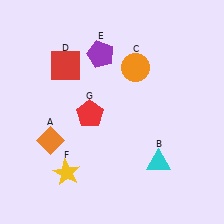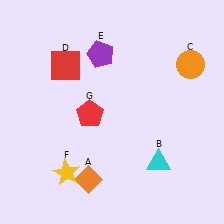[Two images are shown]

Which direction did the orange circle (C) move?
The orange circle (C) moved right.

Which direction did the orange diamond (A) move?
The orange diamond (A) moved down.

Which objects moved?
The objects that moved are: the orange diamond (A), the orange circle (C).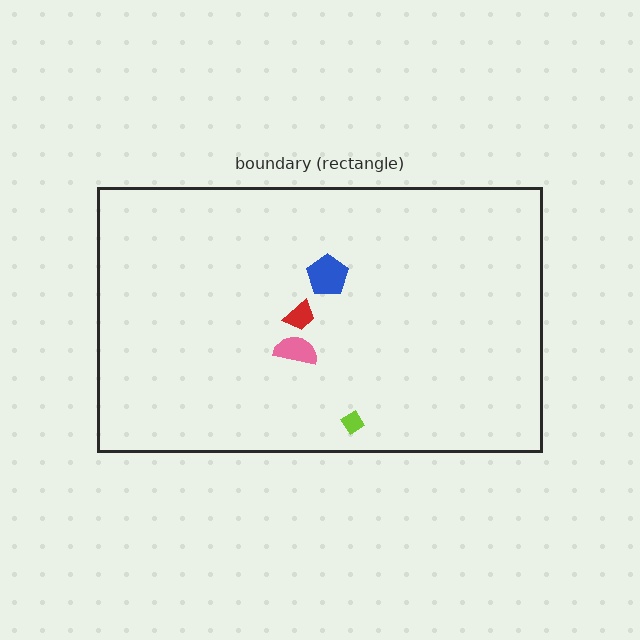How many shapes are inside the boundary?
4 inside, 0 outside.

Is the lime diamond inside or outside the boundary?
Inside.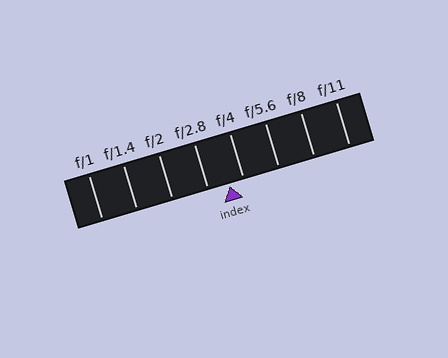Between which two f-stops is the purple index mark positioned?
The index mark is between f/2.8 and f/4.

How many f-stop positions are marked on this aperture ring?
There are 8 f-stop positions marked.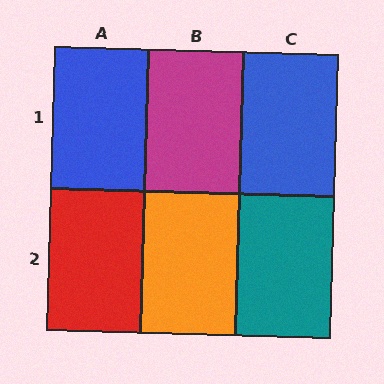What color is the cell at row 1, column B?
Magenta.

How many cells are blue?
2 cells are blue.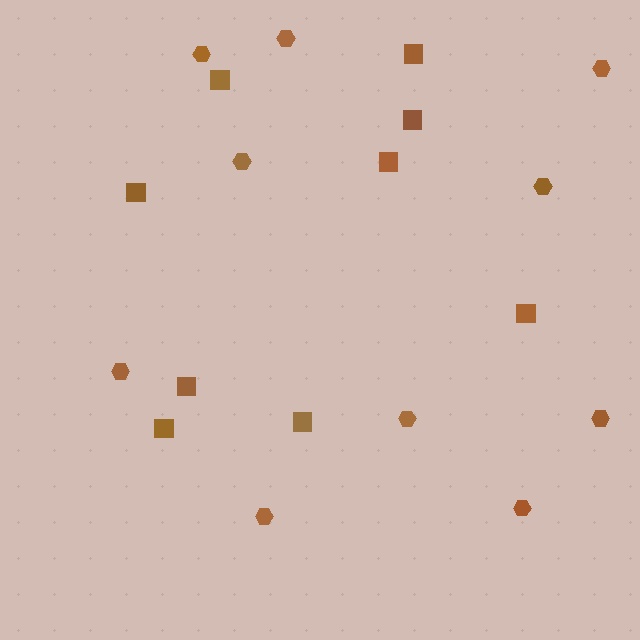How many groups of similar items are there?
There are 2 groups: one group of squares (9) and one group of hexagons (10).